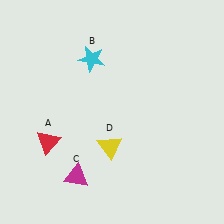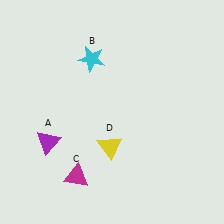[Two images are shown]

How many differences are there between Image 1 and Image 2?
There is 1 difference between the two images.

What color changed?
The triangle (A) changed from red in Image 1 to purple in Image 2.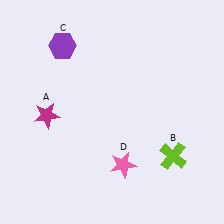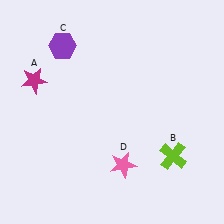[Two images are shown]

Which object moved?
The magenta star (A) moved up.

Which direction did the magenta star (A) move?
The magenta star (A) moved up.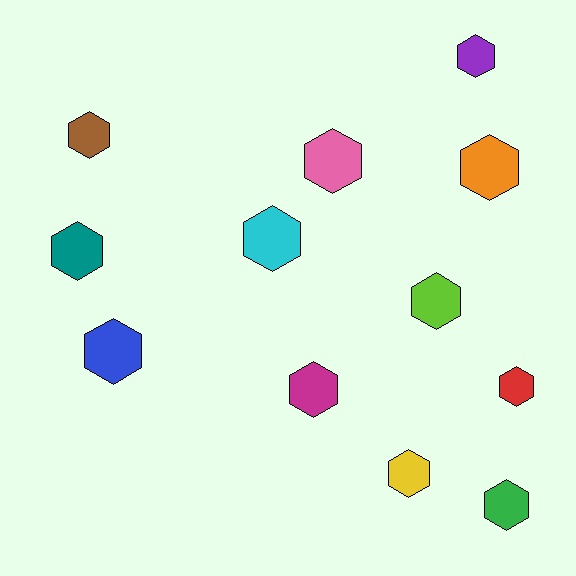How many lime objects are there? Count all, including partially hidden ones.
There is 1 lime object.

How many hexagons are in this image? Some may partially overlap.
There are 12 hexagons.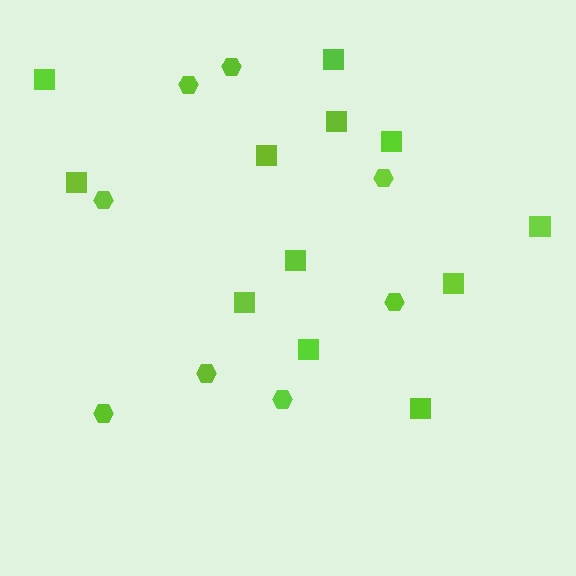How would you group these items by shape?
There are 2 groups: one group of hexagons (8) and one group of squares (12).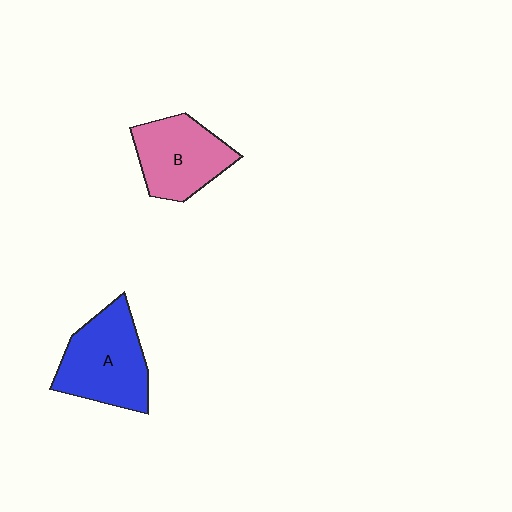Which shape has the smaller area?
Shape B (pink).